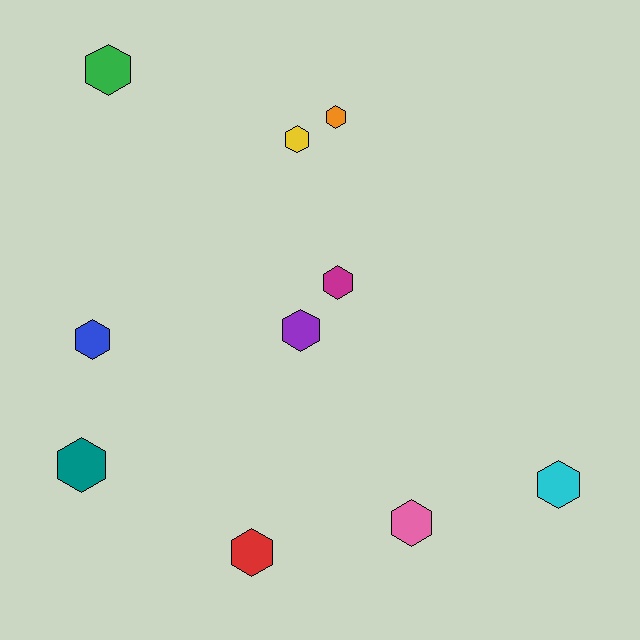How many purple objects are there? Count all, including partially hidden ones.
There is 1 purple object.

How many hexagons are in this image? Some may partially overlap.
There are 10 hexagons.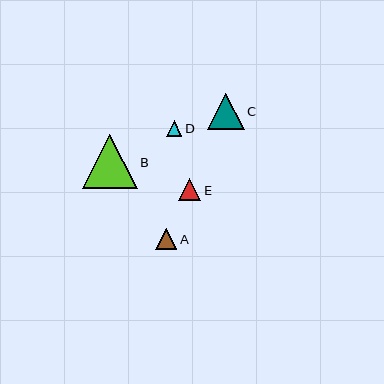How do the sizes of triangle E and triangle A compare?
Triangle E and triangle A are approximately the same size.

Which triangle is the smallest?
Triangle D is the smallest with a size of approximately 15 pixels.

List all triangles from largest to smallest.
From largest to smallest: B, C, E, A, D.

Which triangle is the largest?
Triangle B is the largest with a size of approximately 54 pixels.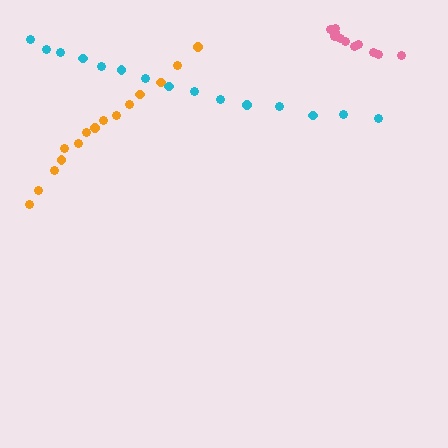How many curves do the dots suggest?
There are 3 distinct paths.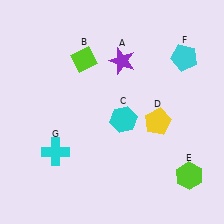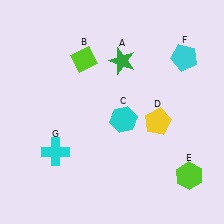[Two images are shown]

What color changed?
The star (A) changed from purple in Image 1 to green in Image 2.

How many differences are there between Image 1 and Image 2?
There is 1 difference between the two images.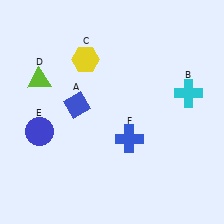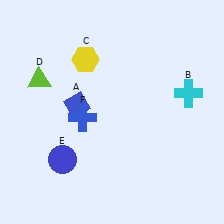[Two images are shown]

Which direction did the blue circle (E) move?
The blue circle (E) moved down.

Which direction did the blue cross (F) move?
The blue cross (F) moved left.